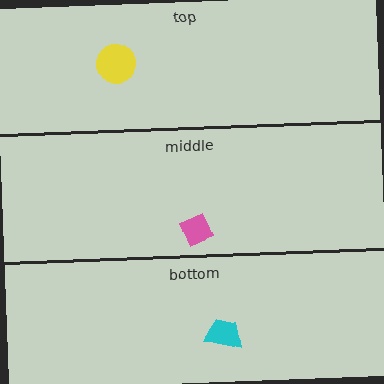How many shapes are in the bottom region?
1.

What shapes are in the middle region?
The pink diamond.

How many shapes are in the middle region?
1.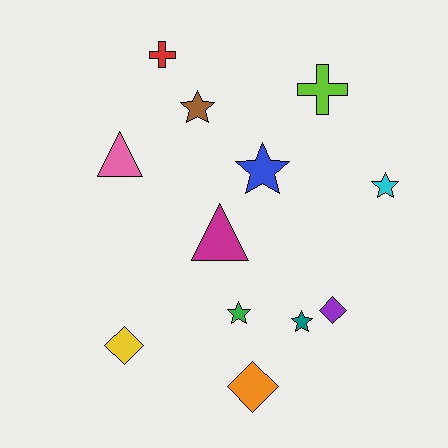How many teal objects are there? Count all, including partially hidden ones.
There is 1 teal object.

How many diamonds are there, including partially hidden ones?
There are 3 diamonds.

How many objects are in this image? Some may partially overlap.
There are 12 objects.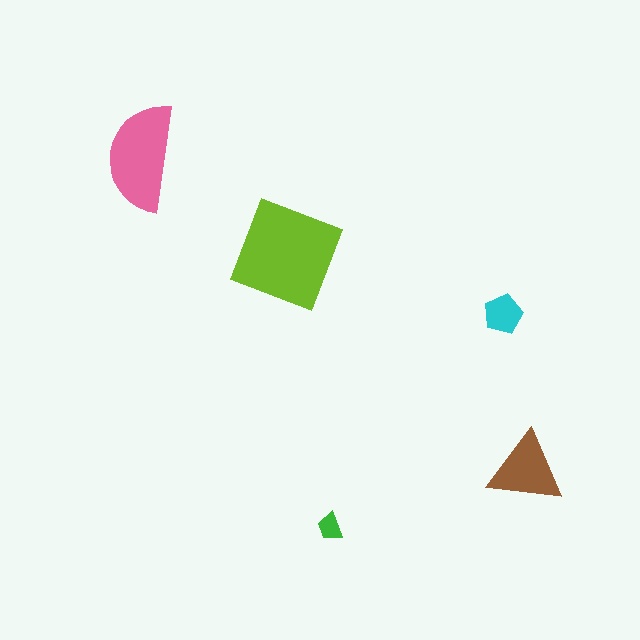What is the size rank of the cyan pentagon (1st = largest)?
4th.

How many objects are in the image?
There are 5 objects in the image.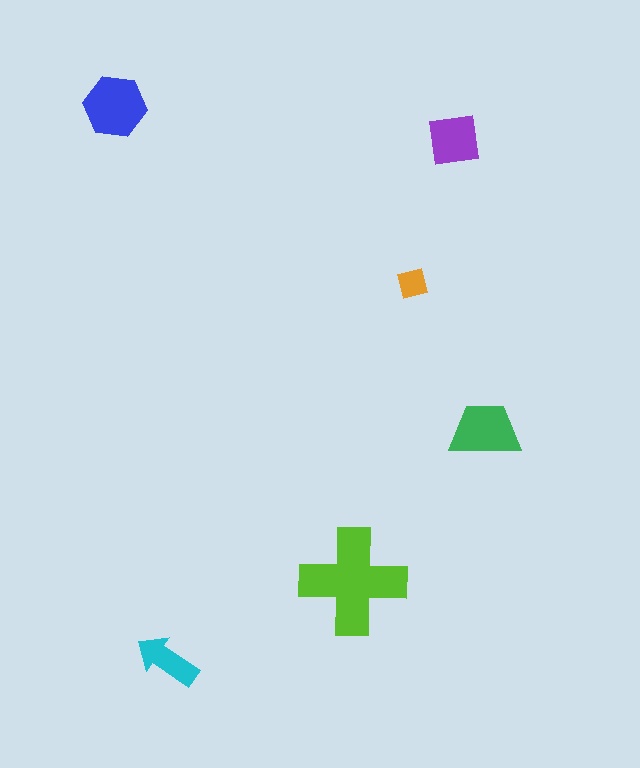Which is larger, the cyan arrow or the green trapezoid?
The green trapezoid.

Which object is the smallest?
The orange square.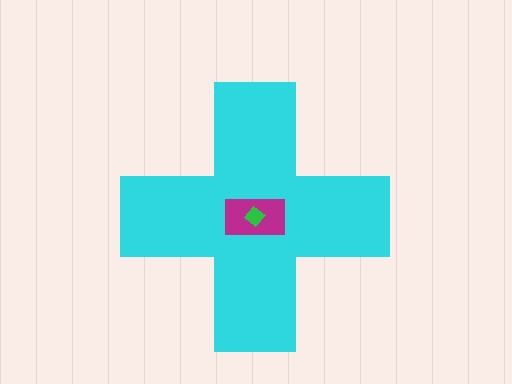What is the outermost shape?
The cyan cross.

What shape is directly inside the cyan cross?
The magenta rectangle.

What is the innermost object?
The green diamond.